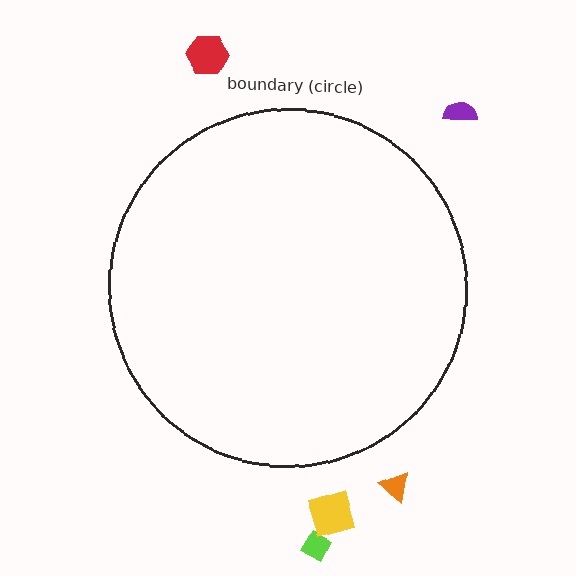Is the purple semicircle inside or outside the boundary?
Outside.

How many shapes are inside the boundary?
0 inside, 5 outside.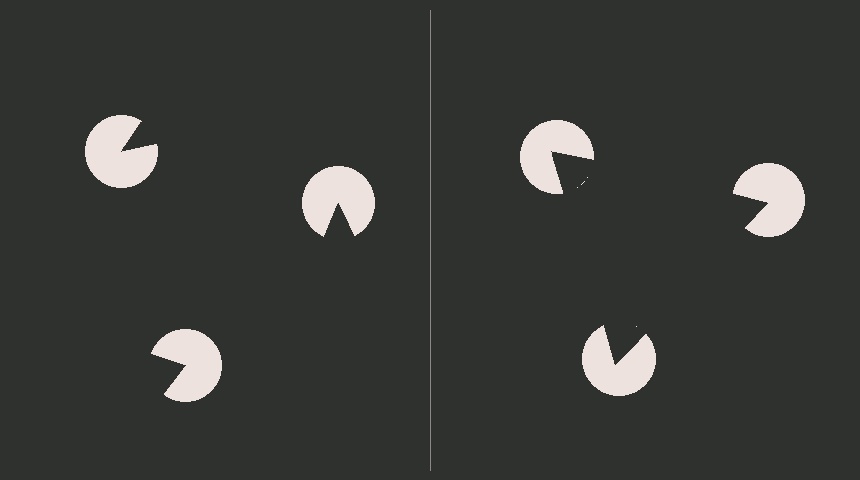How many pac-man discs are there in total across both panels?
6 — 3 on each side.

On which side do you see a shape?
An illusory triangle appears on the right side. On the left side the wedge cuts are rotated, so no coherent shape forms.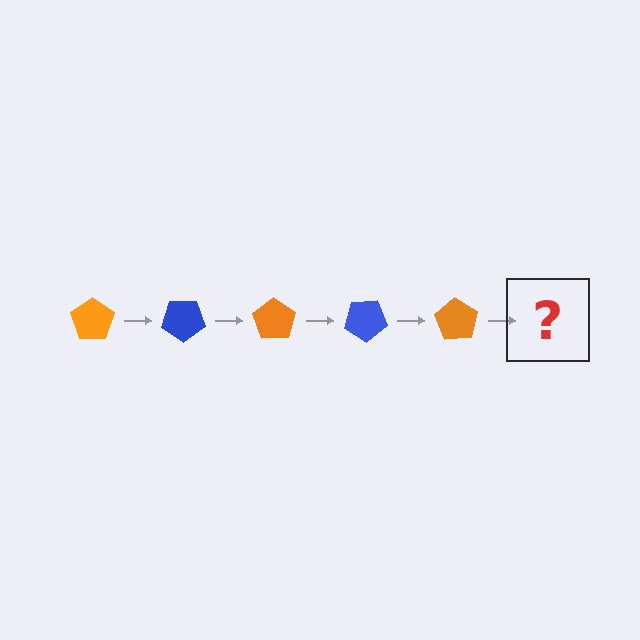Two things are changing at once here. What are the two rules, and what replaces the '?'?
The two rules are that it rotates 35 degrees each step and the color cycles through orange and blue. The '?' should be a blue pentagon, rotated 175 degrees from the start.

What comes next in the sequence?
The next element should be a blue pentagon, rotated 175 degrees from the start.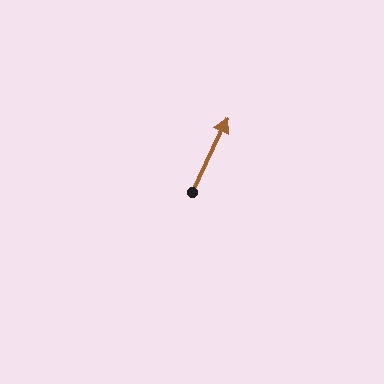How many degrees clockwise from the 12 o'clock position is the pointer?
Approximately 26 degrees.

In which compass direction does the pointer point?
Northeast.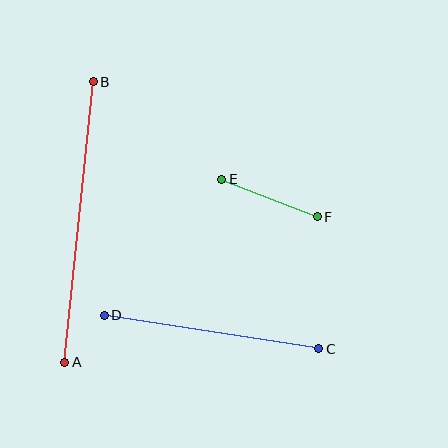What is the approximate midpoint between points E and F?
The midpoint is at approximately (270, 198) pixels.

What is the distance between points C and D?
The distance is approximately 217 pixels.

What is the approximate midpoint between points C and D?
The midpoint is at approximately (211, 332) pixels.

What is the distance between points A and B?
The distance is approximately 282 pixels.